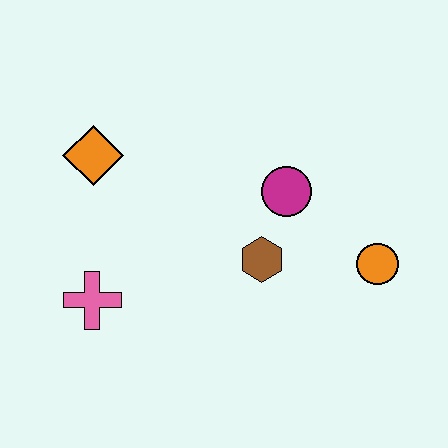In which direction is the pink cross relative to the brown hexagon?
The pink cross is to the left of the brown hexagon.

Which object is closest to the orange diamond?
The pink cross is closest to the orange diamond.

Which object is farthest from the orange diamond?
The orange circle is farthest from the orange diamond.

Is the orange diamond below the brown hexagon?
No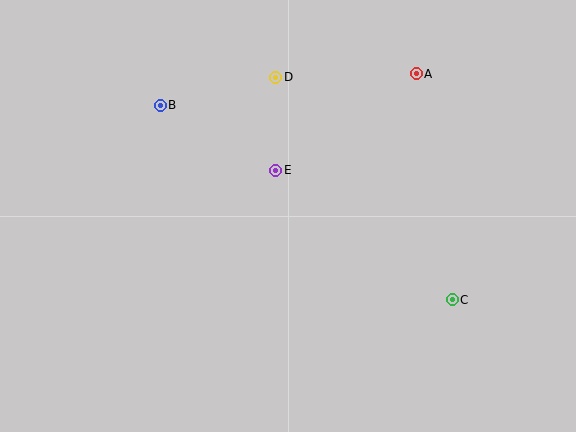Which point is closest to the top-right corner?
Point A is closest to the top-right corner.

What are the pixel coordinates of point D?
Point D is at (276, 77).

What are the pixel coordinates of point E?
Point E is at (276, 170).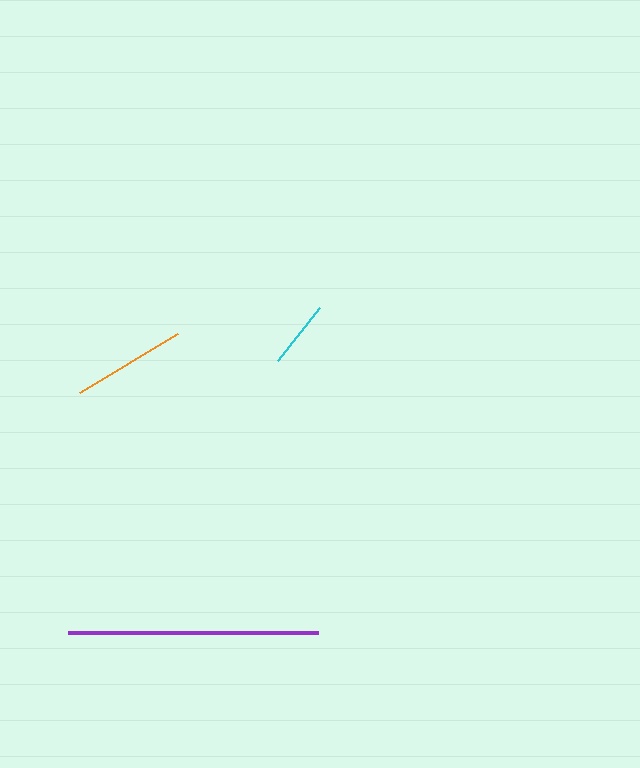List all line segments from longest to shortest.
From longest to shortest: purple, orange, cyan.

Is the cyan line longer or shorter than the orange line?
The orange line is longer than the cyan line.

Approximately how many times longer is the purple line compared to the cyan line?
The purple line is approximately 3.7 times the length of the cyan line.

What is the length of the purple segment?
The purple segment is approximately 250 pixels long.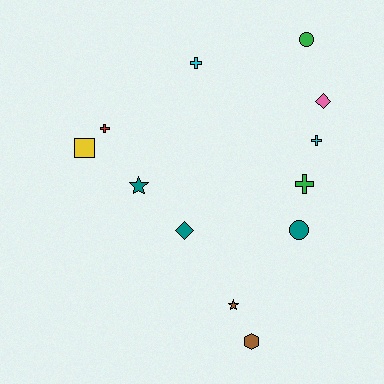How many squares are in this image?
There is 1 square.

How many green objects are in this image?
There are 2 green objects.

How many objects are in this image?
There are 12 objects.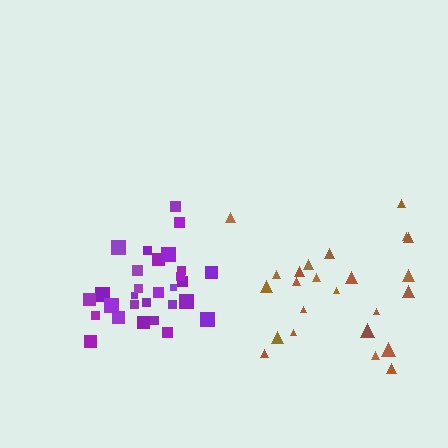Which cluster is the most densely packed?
Purple.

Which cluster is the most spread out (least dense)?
Brown.